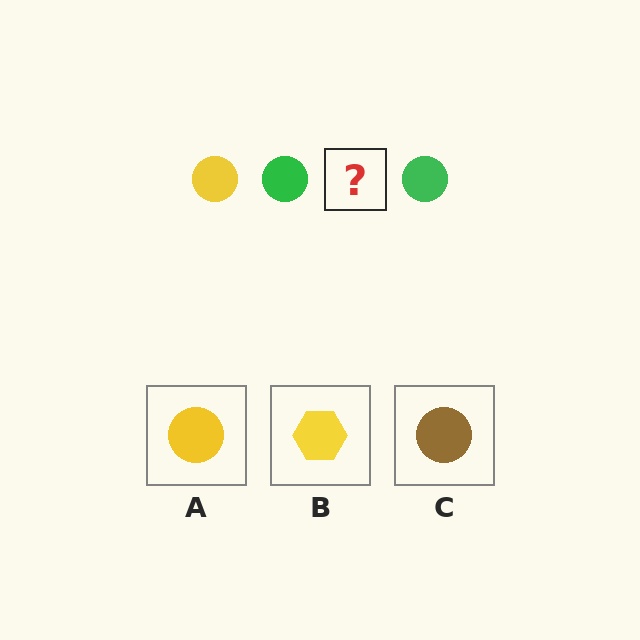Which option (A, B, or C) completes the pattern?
A.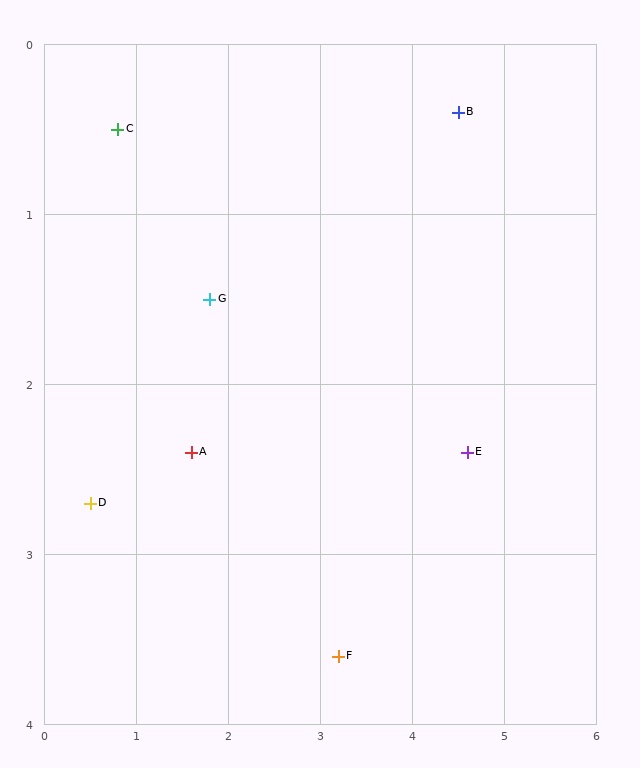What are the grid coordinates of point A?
Point A is at approximately (1.6, 2.4).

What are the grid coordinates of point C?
Point C is at approximately (0.8, 0.5).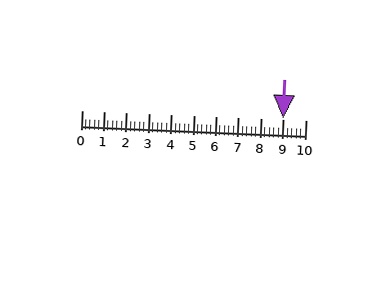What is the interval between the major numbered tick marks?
The major tick marks are spaced 1 units apart.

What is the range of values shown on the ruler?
The ruler shows values from 0 to 10.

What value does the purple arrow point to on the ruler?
The purple arrow points to approximately 9.0.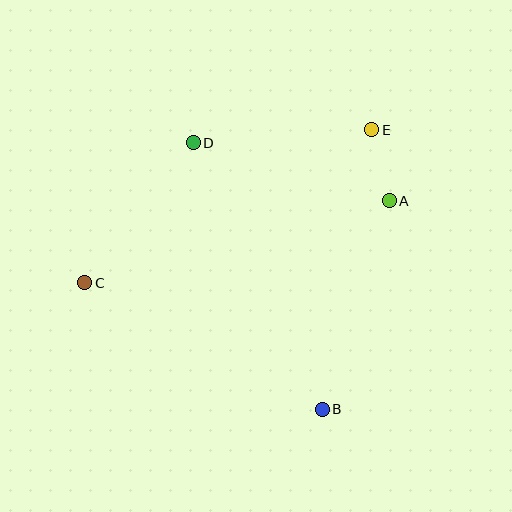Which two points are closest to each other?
Points A and E are closest to each other.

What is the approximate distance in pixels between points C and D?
The distance between C and D is approximately 177 pixels.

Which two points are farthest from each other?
Points C and E are farthest from each other.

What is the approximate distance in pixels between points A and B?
The distance between A and B is approximately 219 pixels.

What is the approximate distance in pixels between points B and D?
The distance between B and D is approximately 296 pixels.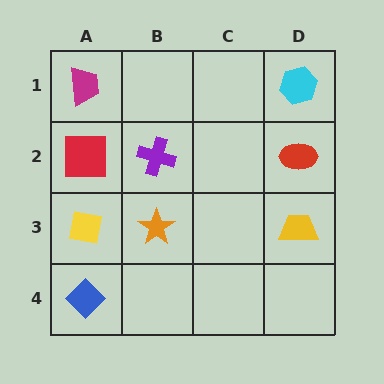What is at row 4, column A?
A blue diamond.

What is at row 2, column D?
A red ellipse.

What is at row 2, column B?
A purple cross.